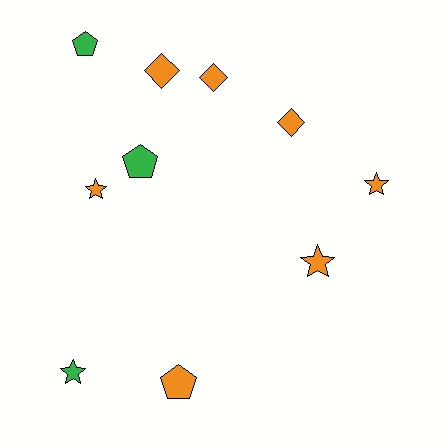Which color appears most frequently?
Orange, with 7 objects.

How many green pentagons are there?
There are 2 green pentagons.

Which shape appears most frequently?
Star, with 4 objects.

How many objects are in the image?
There are 10 objects.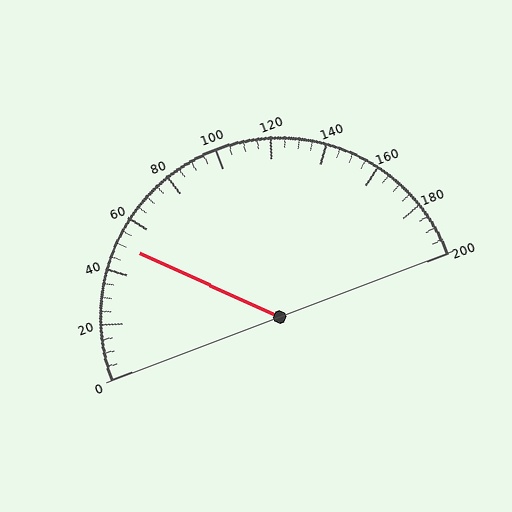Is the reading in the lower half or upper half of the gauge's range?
The reading is in the lower half of the range (0 to 200).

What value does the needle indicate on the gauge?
The needle indicates approximately 50.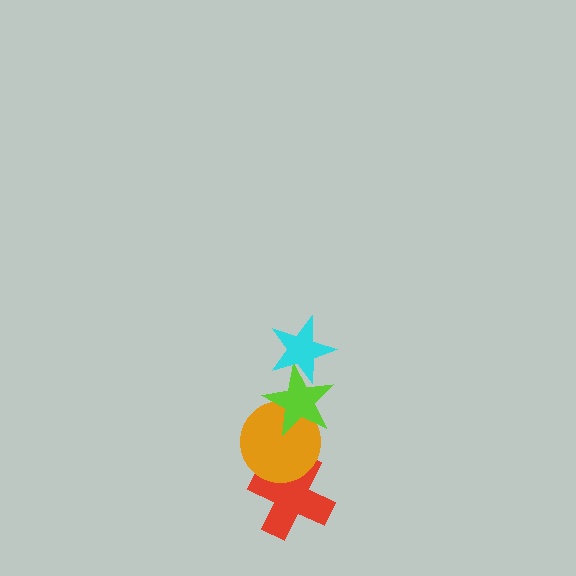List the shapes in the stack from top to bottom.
From top to bottom: the cyan star, the lime star, the orange circle, the red cross.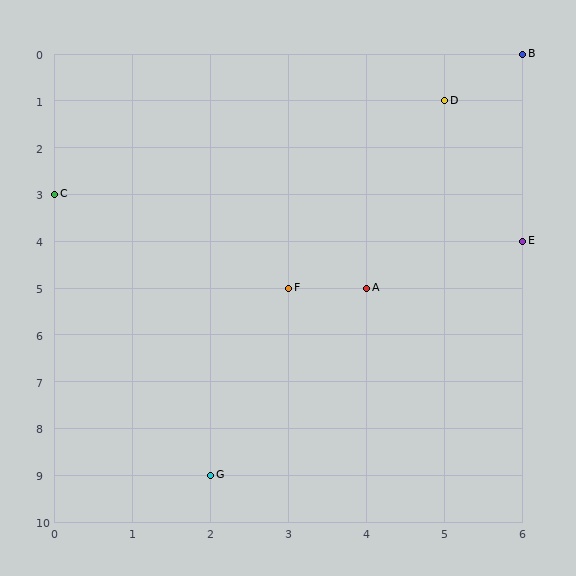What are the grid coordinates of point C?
Point C is at grid coordinates (0, 3).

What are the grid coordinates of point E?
Point E is at grid coordinates (6, 4).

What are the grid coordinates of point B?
Point B is at grid coordinates (6, 0).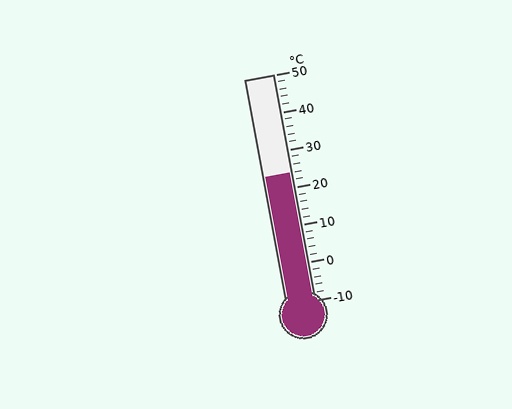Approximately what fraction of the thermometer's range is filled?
The thermometer is filled to approximately 55% of its range.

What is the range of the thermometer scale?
The thermometer scale ranges from -10°C to 50°C.